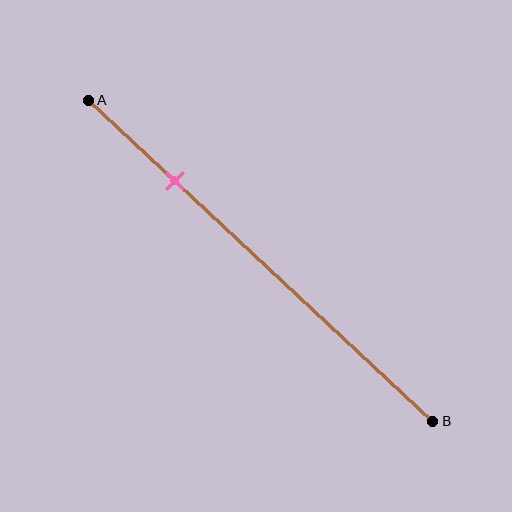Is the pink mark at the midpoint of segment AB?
No, the mark is at about 25% from A, not at the 50% midpoint.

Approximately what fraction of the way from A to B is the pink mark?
The pink mark is approximately 25% of the way from A to B.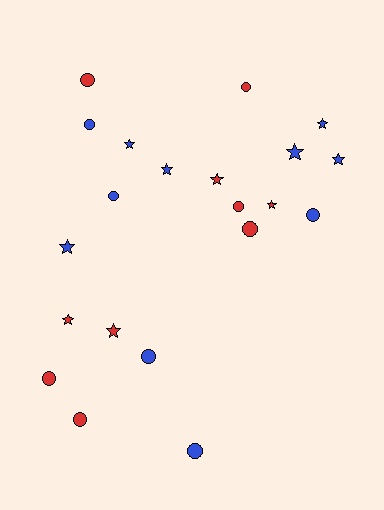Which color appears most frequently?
Blue, with 11 objects.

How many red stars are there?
There are 4 red stars.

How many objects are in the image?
There are 21 objects.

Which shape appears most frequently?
Circle, with 11 objects.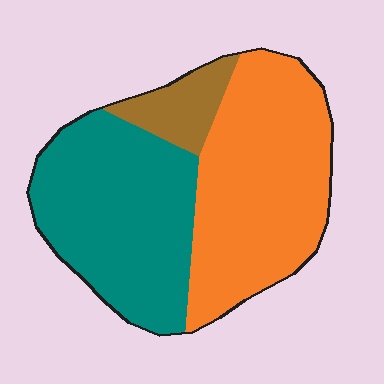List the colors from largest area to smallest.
From largest to smallest: orange, teal, brown.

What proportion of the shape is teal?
Teal covers around 45% of the shape.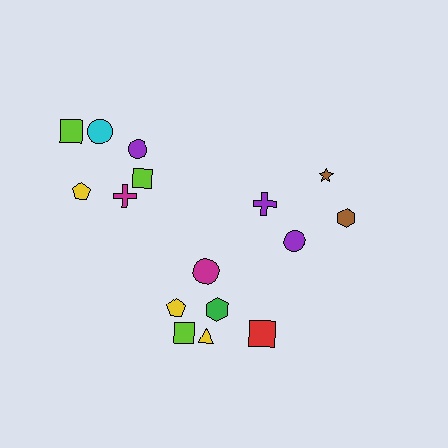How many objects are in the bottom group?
There are 6 objects.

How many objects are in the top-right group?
There are 4 objects.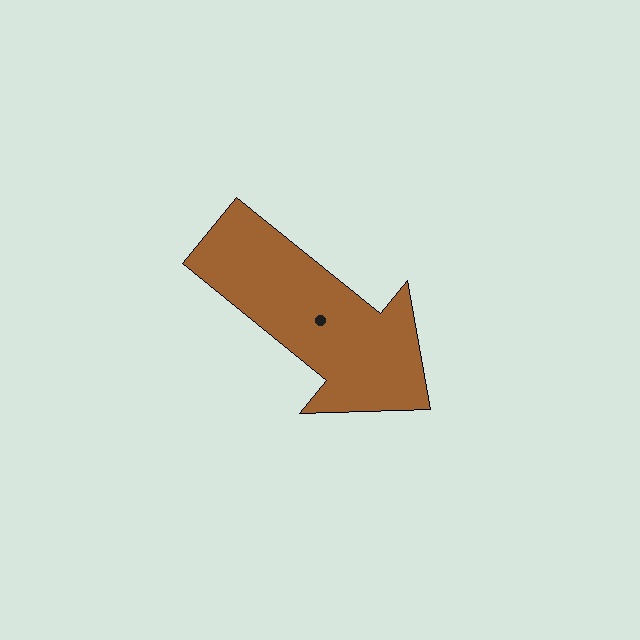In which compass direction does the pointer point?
Southeast.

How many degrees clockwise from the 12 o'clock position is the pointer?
Approximately 129 degrees.